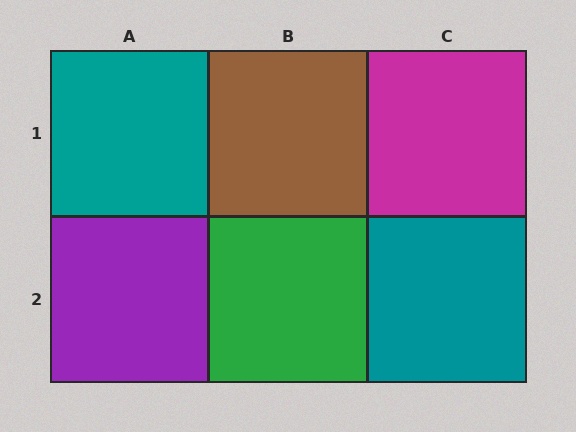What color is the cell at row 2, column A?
Purple.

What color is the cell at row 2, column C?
Teal.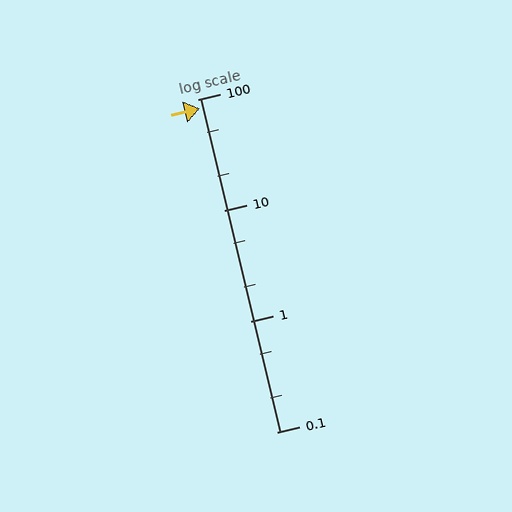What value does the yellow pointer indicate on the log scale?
The pointer indicates approximately 82.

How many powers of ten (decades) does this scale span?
The scale spans 3 decades, from 0.1 to 100.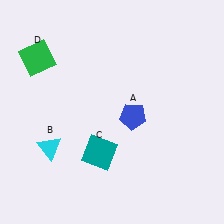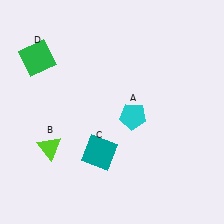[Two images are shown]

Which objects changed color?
A changed from blue to cyan. B changed from cyan to lime.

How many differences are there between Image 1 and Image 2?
There are 2 differences between the two images.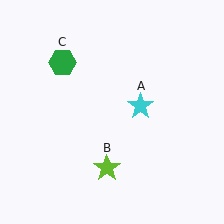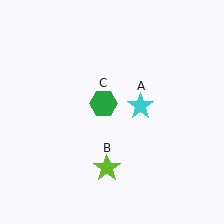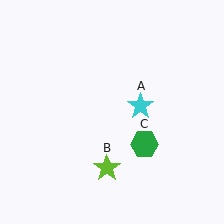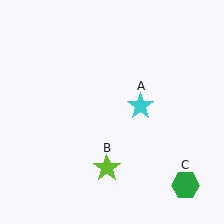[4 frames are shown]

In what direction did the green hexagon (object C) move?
The green hexagon (object C) moved down and to the right.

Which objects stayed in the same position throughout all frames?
Cyan star (object A) and lime star (object B) remained stationary.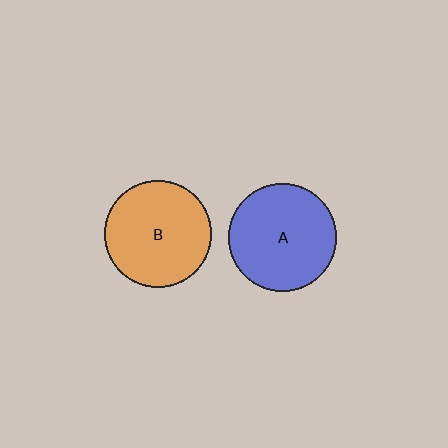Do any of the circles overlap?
No, none of the circles overlap.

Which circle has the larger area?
Circle A (blue).